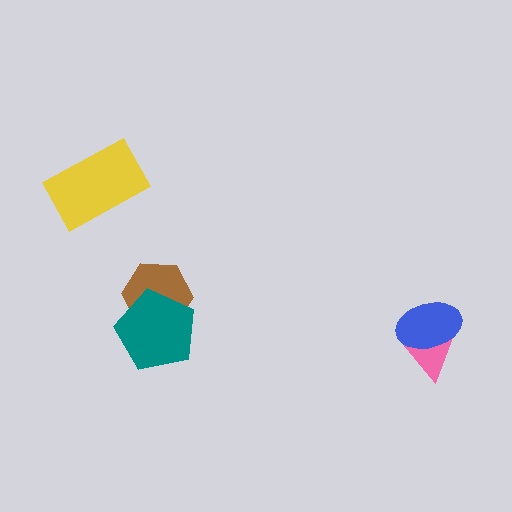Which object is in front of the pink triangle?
The blue ellipse is in front of the pink triangle.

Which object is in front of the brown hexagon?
The teal pentagon is in front of the brown hexagon.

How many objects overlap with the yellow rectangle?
0 objects overlap with the yellow rectangle.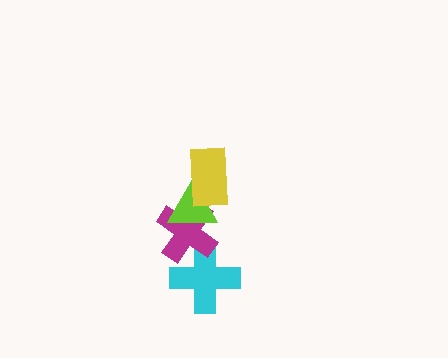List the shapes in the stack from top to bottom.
From top to bottom: the yellow rectangle, the lime triangle, the magenta cross, the cyan cross.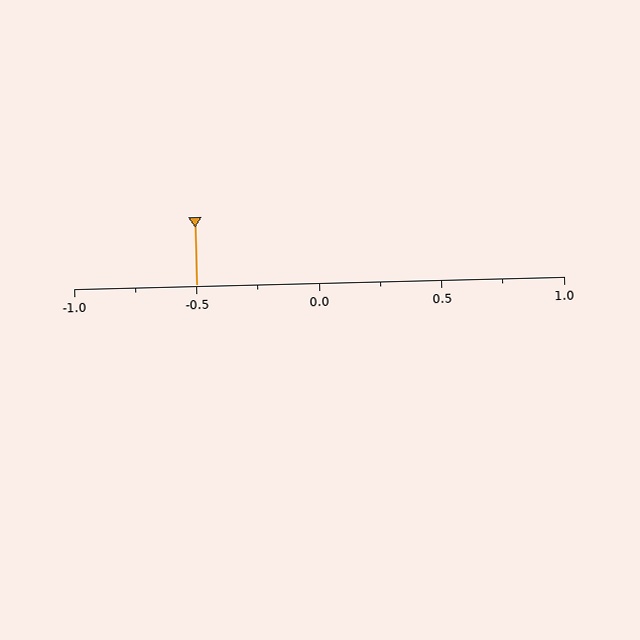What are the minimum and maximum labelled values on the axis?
The axis runs from -1.0 to 1.0.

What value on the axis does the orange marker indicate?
The marker indicates approximately -0.5.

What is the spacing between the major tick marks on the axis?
The major ticks are spaced 0.5 apart.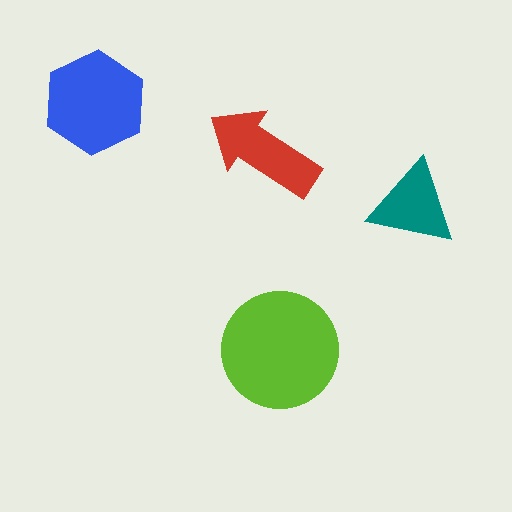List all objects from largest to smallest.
The lime circle, the blue hexagon, the red arrow, the teal triangle.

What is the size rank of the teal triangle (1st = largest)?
4th.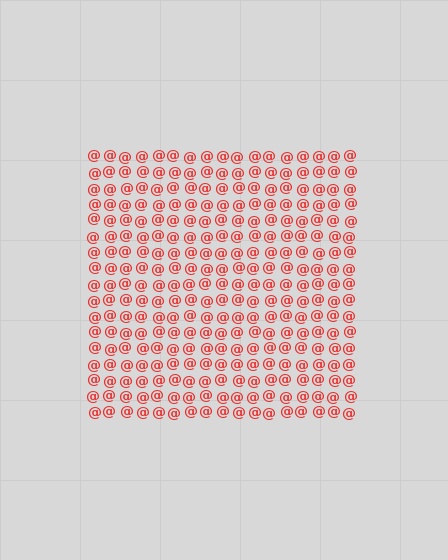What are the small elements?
The small elements are at signs.